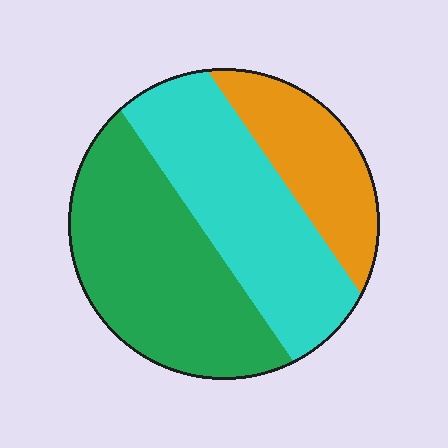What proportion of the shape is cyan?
Cyan covers roughly 35% of the shape.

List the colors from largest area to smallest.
From largest to smallest: green, cyan, orange.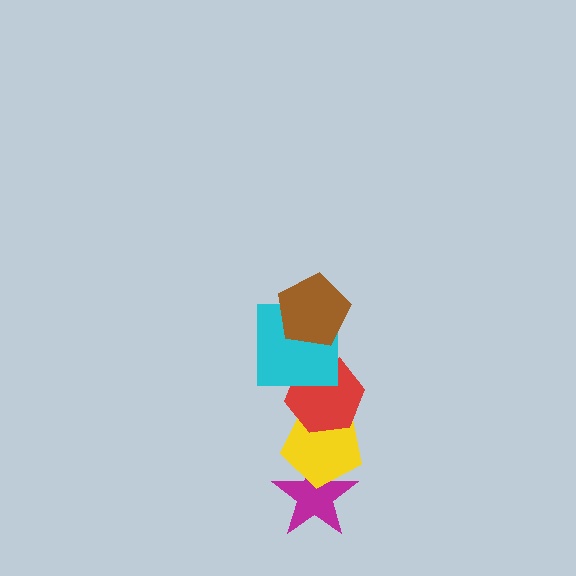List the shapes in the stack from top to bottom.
From top to bottom: the brown pentagon, the cyan square, the red hexagon, the yellow pentagon, the magenta star.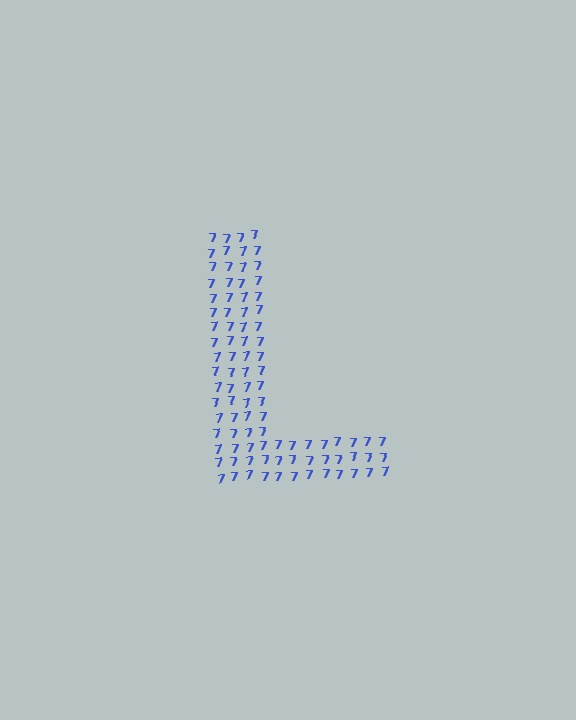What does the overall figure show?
The overall figure shows the letter L.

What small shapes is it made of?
It is made of small digit 7's.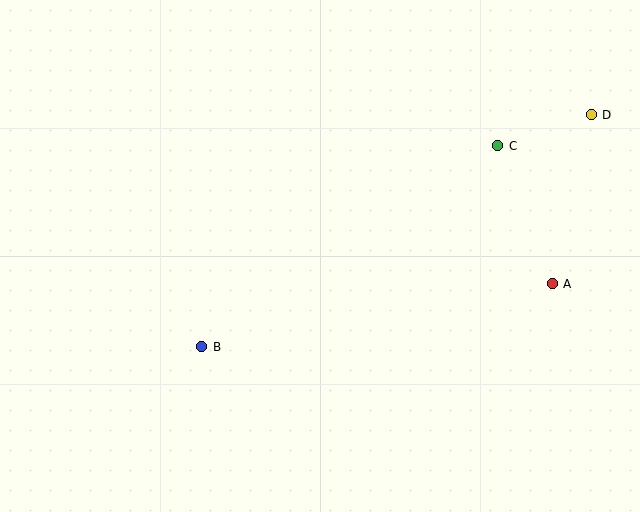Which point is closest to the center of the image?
Point B at (202, 347) is closest to the center.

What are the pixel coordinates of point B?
Point B is at (202, 347).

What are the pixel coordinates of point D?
Point D is at (591, 115).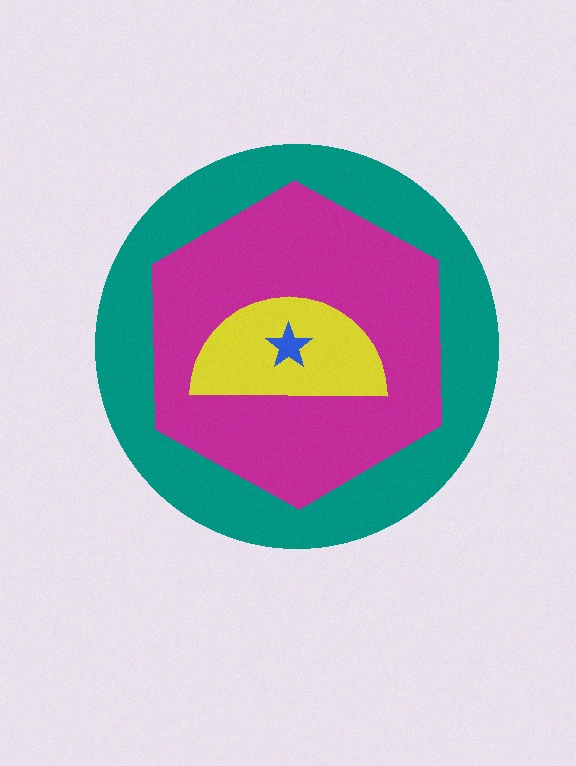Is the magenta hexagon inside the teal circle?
Yes.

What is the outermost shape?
The teal circle.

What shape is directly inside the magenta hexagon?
The yellow semicircle.